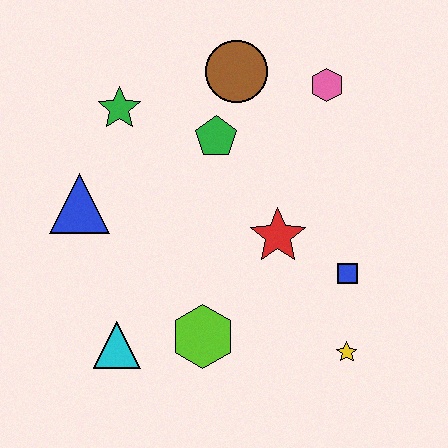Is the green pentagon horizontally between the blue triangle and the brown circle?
Yes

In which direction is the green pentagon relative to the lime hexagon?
The green pentagon is above the lime hexagon.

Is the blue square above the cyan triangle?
Yes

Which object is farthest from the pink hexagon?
The cyan triangle is farthest from the pink hexagon.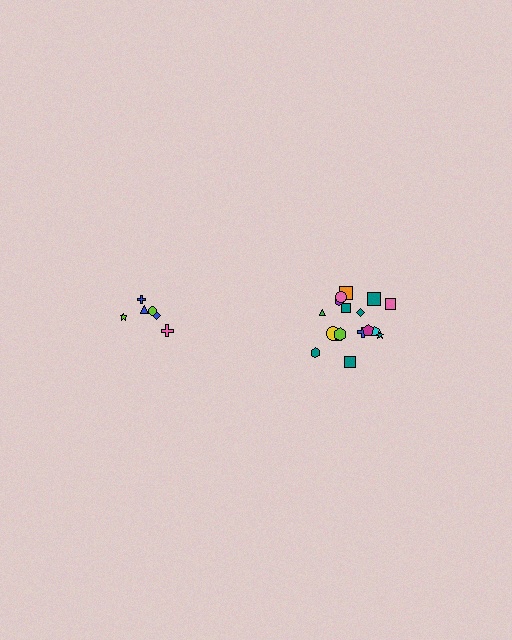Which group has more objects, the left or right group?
The right group.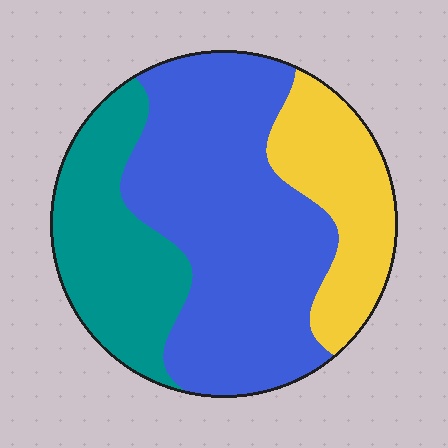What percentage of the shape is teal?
Teal takes up about one quarter (1/4) of the shape.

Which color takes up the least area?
Yellow, at roughly 20%.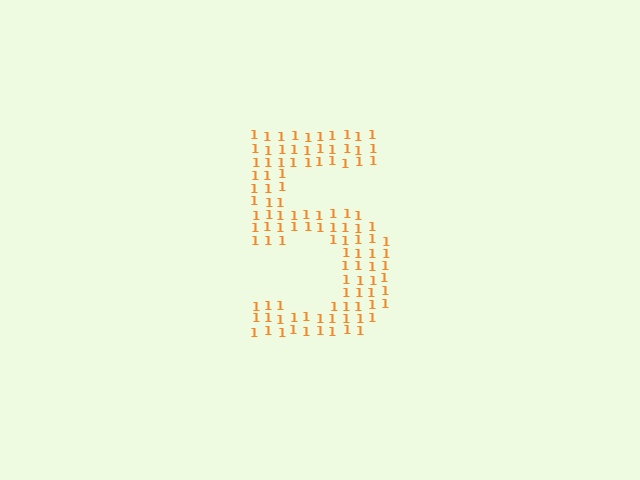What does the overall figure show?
The overall figure shows the digit 5.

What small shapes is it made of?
It is made of small digit 1's.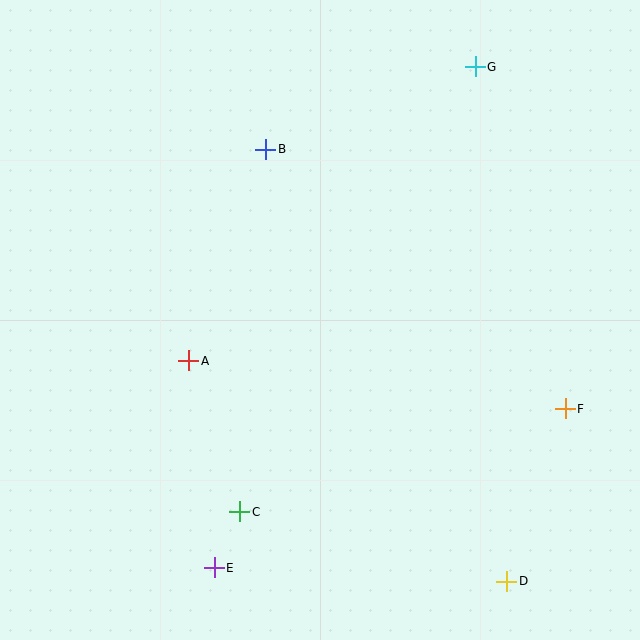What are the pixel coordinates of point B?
Point B is at (266, 149).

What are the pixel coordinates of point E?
Point E is at (214, 568).